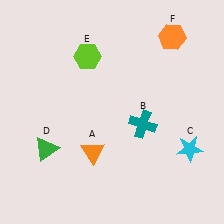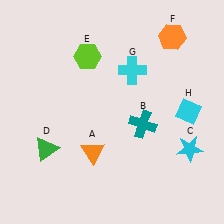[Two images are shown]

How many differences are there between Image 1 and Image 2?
There are 2 differences between the two images.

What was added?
A cyan cross (G), a cyan diamond (H) were added in Image 2.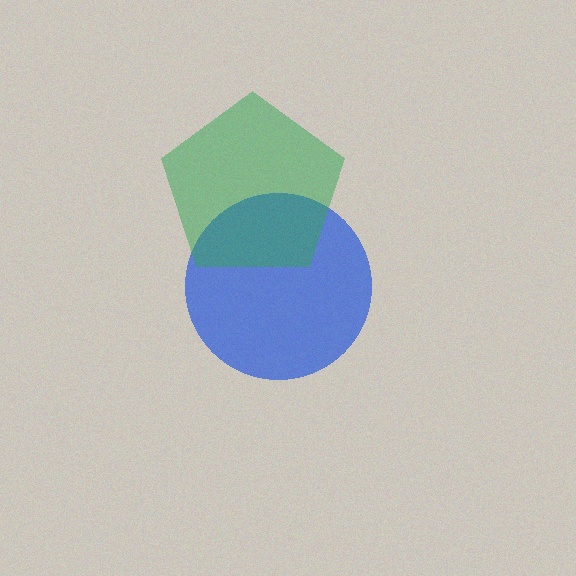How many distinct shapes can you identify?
There are 2 distinct shapes: a blue circle, a green pentagon.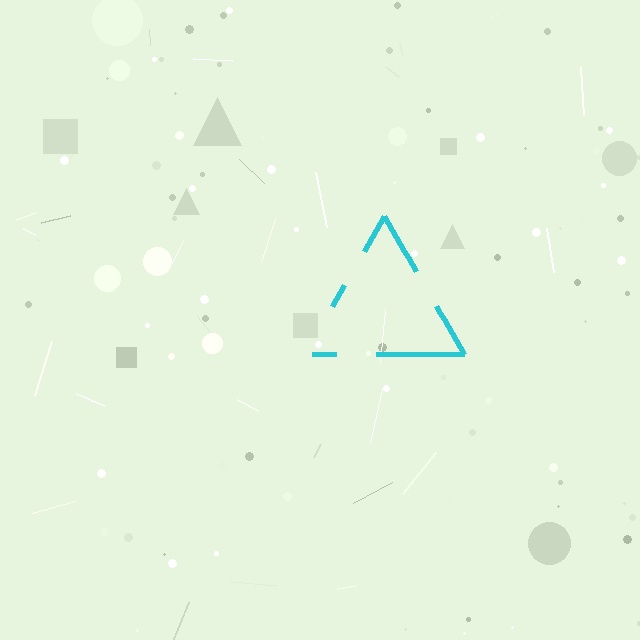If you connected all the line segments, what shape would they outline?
They would outline a triangle.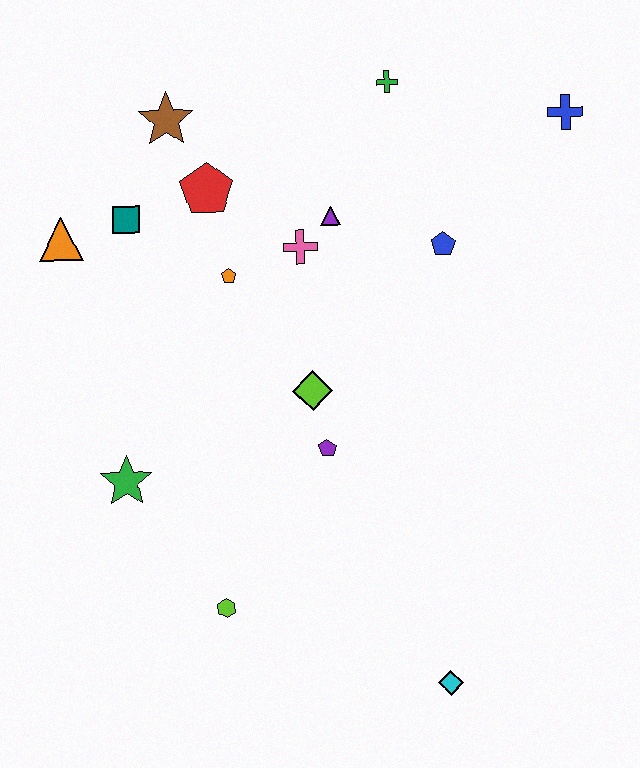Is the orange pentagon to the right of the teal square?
Yes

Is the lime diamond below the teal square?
Yes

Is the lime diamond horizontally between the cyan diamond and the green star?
Yes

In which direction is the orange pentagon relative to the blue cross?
The orange pentagon is to the left of the blue cross.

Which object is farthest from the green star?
The blue cross is farthest from the green star.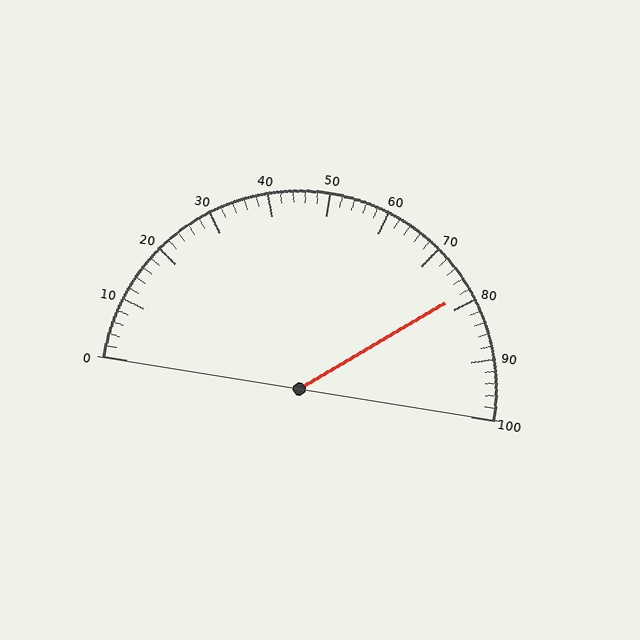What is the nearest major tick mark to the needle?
The nearest major tick mark is 80.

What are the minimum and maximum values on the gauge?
The gauge ranges from 0 to 100.